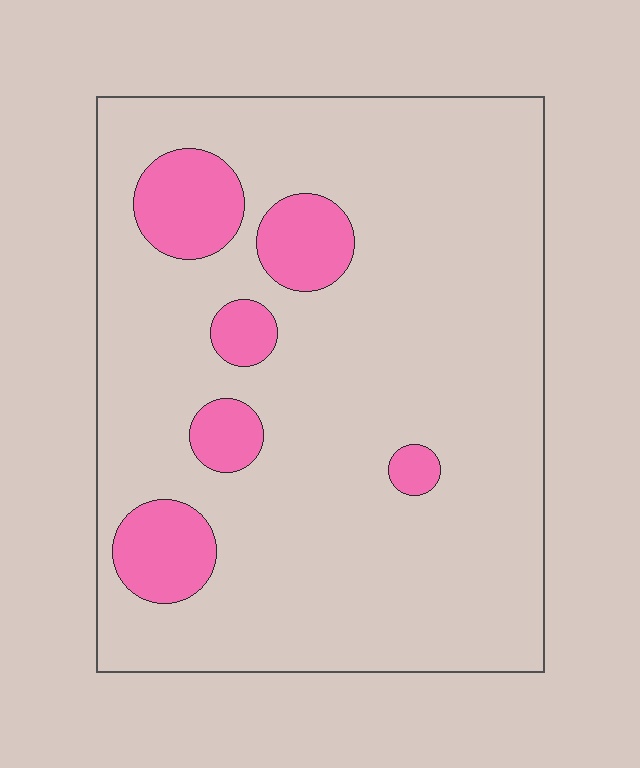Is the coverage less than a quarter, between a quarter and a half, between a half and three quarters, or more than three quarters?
Less than a quarter.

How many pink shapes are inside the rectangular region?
6.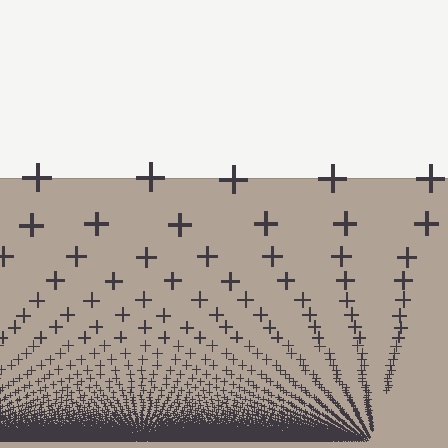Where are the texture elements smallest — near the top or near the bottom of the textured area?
Near the bottom.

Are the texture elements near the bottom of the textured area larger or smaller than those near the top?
Smaller. The gradient is inverted — elements near the bottom are smaller and denser.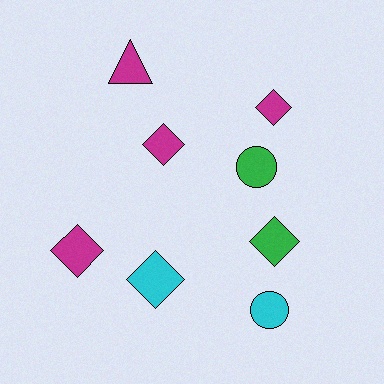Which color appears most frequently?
Magenta, with 4 objects.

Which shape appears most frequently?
Diamond, with 5 objects.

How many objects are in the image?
There are 8 objects.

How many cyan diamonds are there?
There is 1 cyan diamond.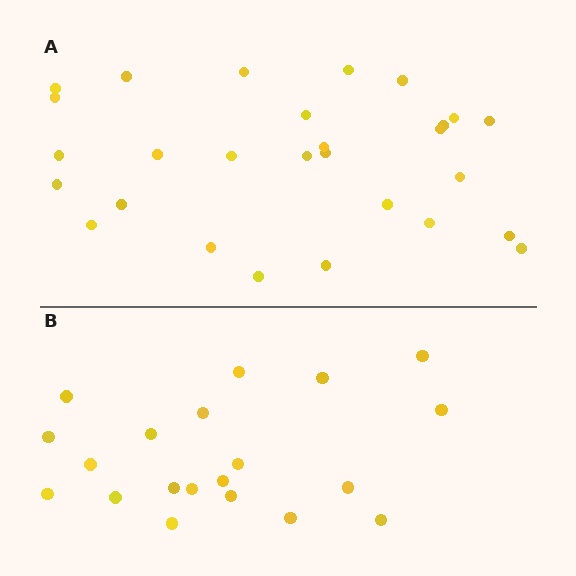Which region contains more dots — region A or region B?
Region A (the top region) has more dots.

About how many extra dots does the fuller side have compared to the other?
Region A has roughly 8 or so more dots than region B.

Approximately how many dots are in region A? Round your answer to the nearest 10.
About 30 dots. (The exact count is 28, which rounds to 30.)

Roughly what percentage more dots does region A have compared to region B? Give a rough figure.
About 40% more.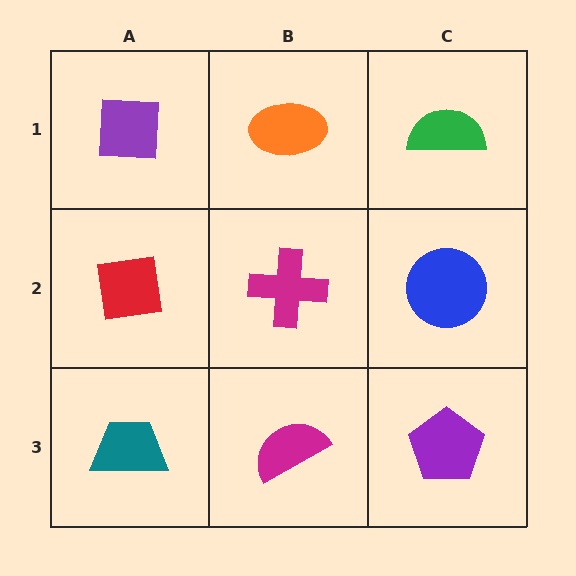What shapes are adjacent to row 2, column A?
A purple square (row 1, column A), a teal trapezoid (row 3, column A), a magenta cross (row 2, column B).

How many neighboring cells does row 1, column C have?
2.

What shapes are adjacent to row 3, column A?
A red square (row 2, column A), a magenta semicircle (row 3, column B).